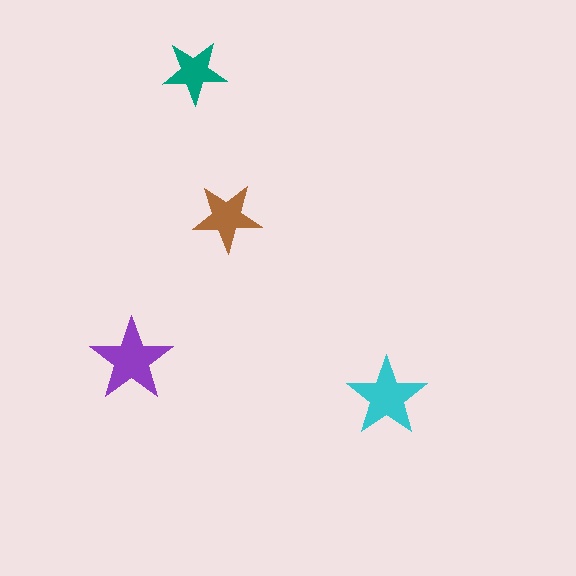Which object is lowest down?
The cyan star is bottommost.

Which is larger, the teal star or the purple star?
The purple one.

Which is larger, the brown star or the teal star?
The brown one.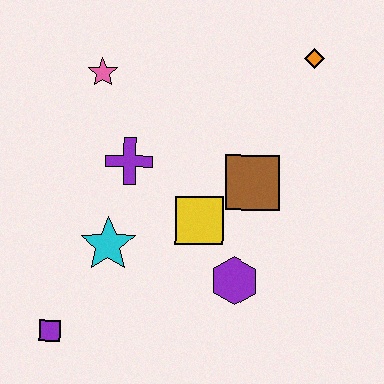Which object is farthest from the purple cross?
The orange diamond is farthest from the purple cross.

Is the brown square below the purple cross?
Yes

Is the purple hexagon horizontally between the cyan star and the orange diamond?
Yes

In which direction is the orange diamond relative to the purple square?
The orange diamond is above the purple square.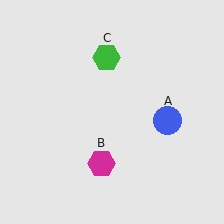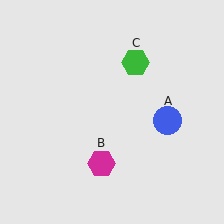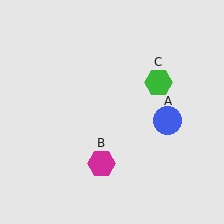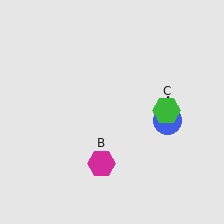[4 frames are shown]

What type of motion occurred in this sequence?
The green hexagon (object C) rotated clockwise around the center of the scene.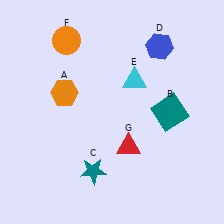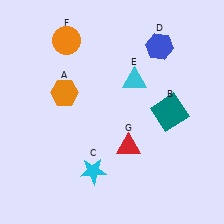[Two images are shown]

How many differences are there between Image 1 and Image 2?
There is 1 difference between the two images.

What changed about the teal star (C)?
In Image 1, C is teal. In Image 2, it changed to cyan.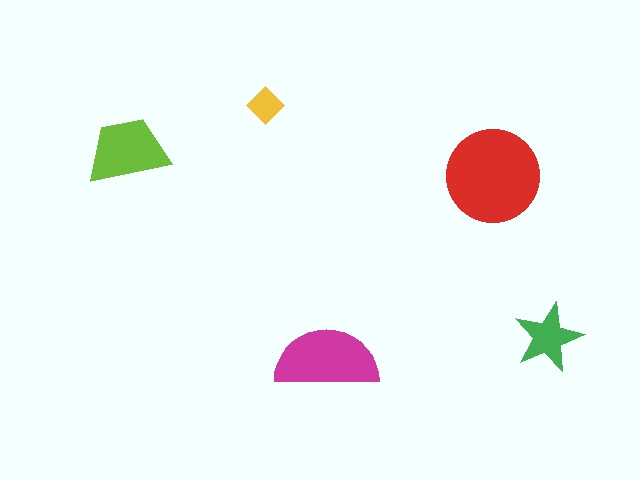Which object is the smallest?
The yellow diamond.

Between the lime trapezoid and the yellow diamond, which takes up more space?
The lime trapezoid.